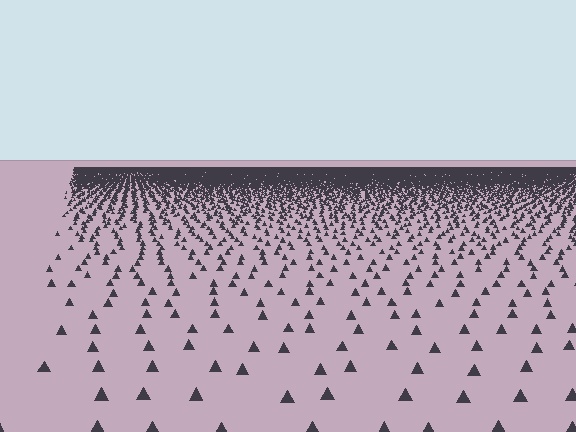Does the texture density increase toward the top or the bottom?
Density increases toward the top.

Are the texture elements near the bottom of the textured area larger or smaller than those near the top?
Larger. Near the bottom, elements are closer to the viewer and appear at a bigger on-screen size.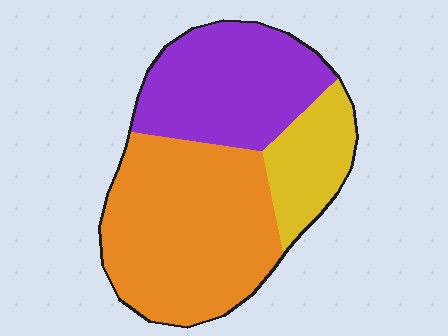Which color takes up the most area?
Orange, at roughly 50%.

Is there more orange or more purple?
Orange.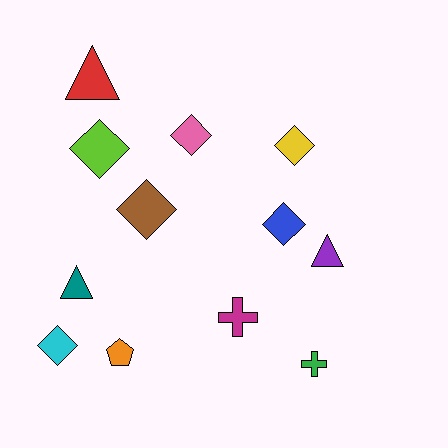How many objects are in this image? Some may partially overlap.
There are 12 objects.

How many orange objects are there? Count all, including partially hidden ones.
There is 1 orange object.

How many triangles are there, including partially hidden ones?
There are 3 triangles.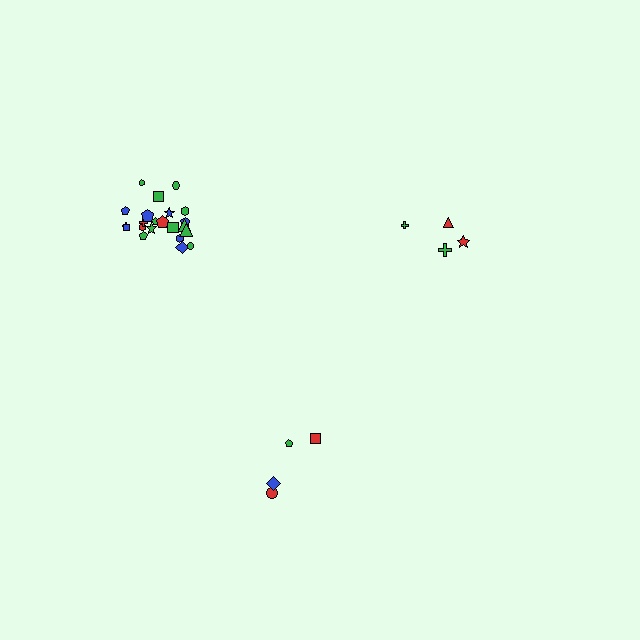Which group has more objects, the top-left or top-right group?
The top-left group.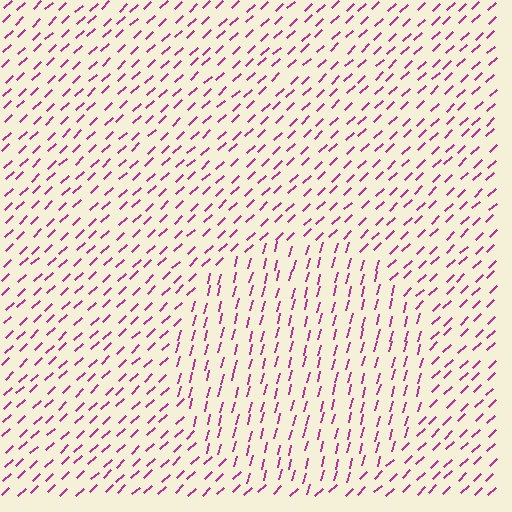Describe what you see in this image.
The image is filled with small magenta line segments. A circle region in the image has lines oriented differently from the surrounding lines, creating a visible texture boundary.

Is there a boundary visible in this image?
Yes, there is a texture boundary formed by a change in line orientation.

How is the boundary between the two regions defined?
The boundary is defined purely by a change in line orientation (approximately 32 degrees difference). All lines are the same color and thickness.